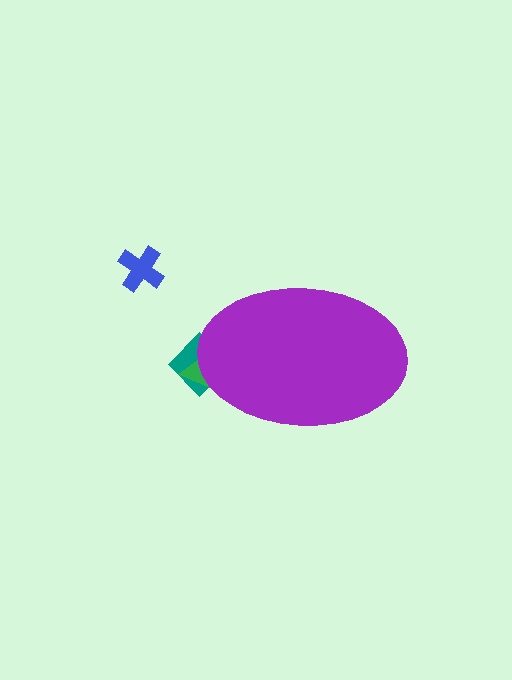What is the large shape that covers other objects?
A purple ellipse.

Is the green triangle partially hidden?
Yes, the green triangle is partially hidden behind the purple ellipse.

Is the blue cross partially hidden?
No, the blue cross is fully visible.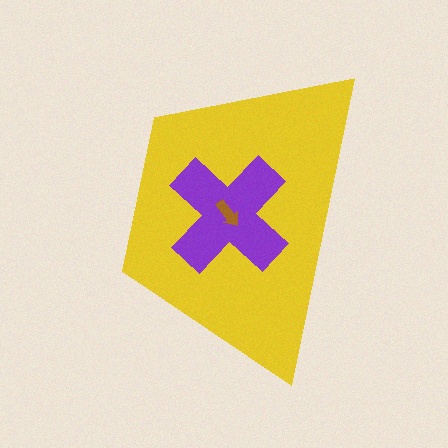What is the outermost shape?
The yellow trapezoid.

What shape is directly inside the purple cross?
The brown arrow.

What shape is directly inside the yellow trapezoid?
The purple cross.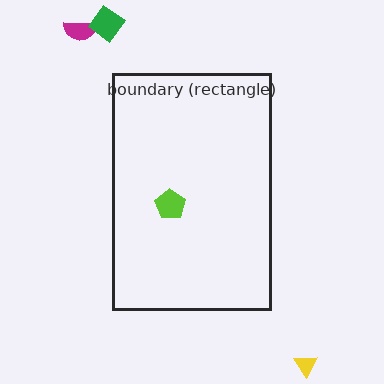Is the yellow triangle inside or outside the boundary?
Outside.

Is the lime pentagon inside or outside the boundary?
Inside.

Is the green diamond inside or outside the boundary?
Outside.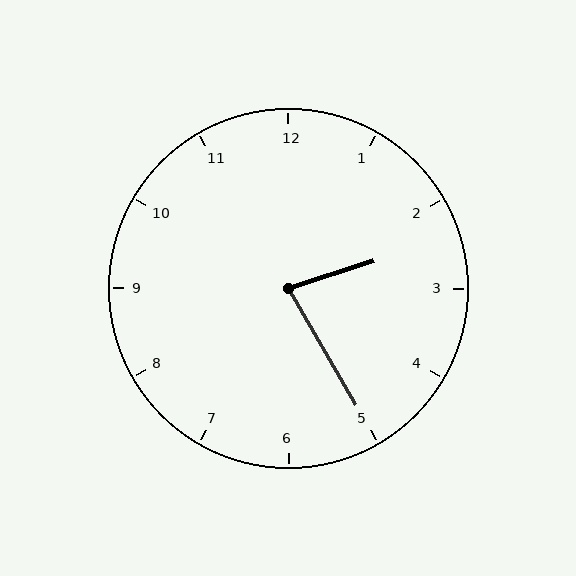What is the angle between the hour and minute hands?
Approximately 78 degrees.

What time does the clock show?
2:25.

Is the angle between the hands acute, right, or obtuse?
It is acute.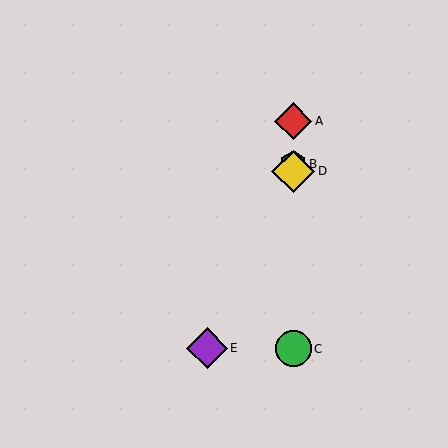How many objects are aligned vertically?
4 objects (A, B, C, D) are aligned vertically.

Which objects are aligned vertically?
Objects A, B, C, D are aligned vertically.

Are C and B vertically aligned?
Yes, both are at x≈293.